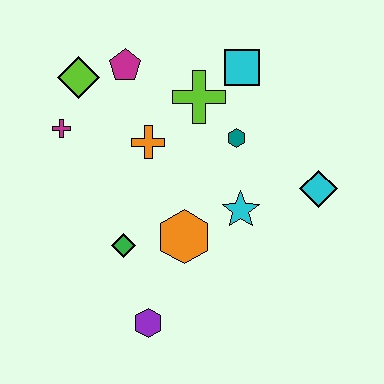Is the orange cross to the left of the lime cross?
Yes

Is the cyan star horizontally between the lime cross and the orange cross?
No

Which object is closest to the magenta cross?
The lime diamond is closest to the magenta cross.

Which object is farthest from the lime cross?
The purple hexagon is farthest from the lime cross.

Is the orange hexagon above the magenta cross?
No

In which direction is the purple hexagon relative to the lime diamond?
The purple hexagon is below the lime diamond.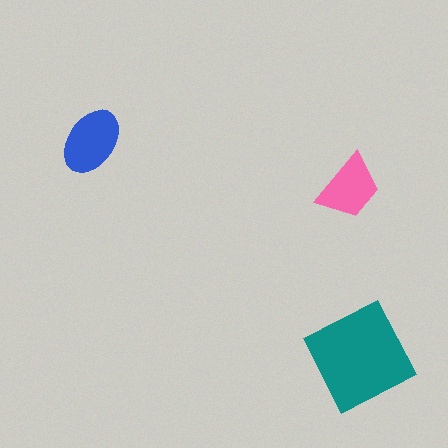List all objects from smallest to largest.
The pink trapezoid, the blue ellipse, the teal diamond.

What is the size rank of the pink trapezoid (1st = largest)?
3rd.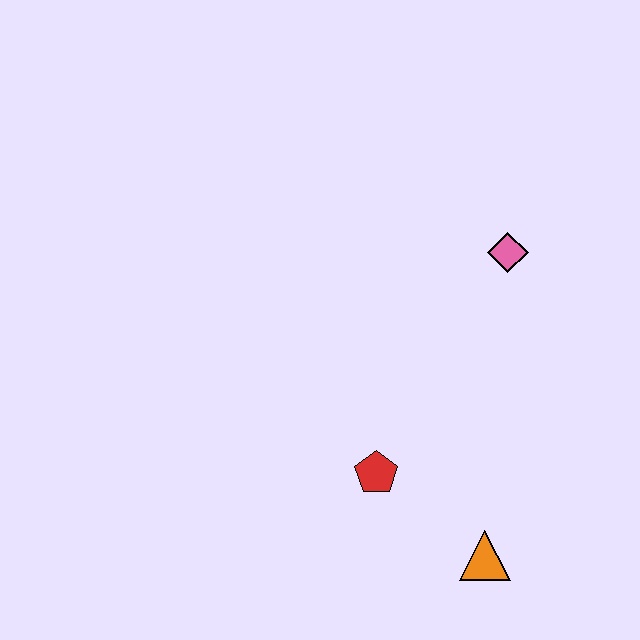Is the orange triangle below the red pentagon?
Yes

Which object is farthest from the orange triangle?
The pink diamond is farthest from the orange triangle.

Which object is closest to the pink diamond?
The red pentagon is closest to the pink diamond.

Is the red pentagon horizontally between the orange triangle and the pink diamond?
No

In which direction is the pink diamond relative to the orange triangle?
The pink diamond is above the orange triangle.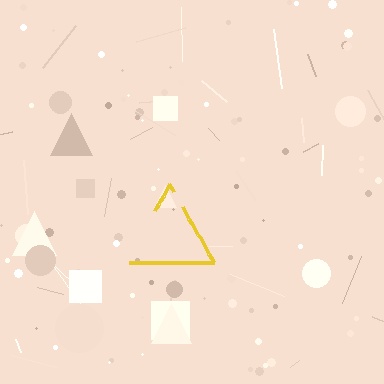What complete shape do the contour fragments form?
The contour fragments form a triangle.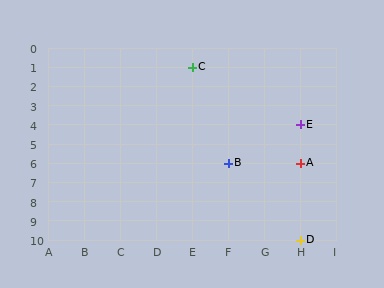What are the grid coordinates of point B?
Point B is at grid coordinates (F, 6).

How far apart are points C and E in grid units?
Points C and E are 3 columns and 3 rows apart (about 4.2 grid units diagonally).